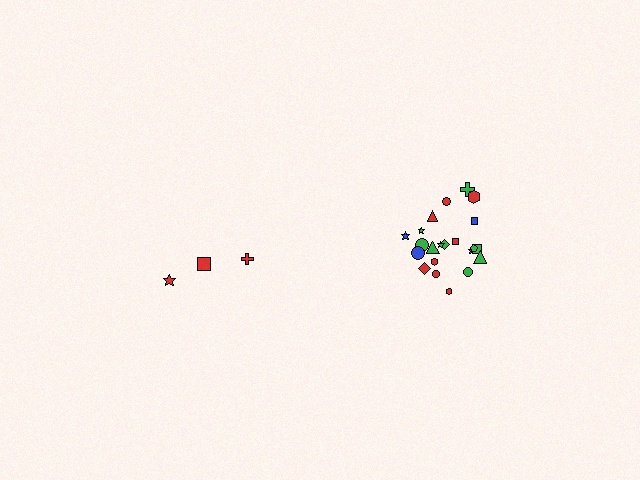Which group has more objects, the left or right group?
The right group.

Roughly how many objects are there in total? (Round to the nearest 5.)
Roughly 25 objects in total.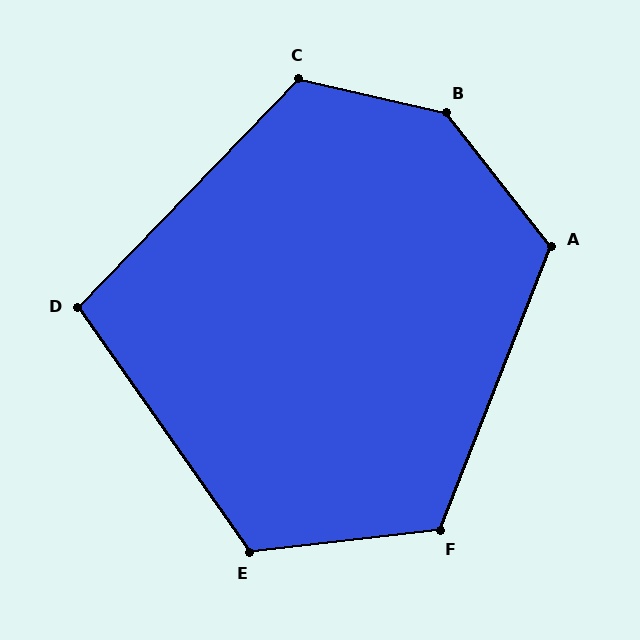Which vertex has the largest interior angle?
B, at approximately 141 degrees.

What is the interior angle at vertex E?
Approximately 119 degrees (obtuse).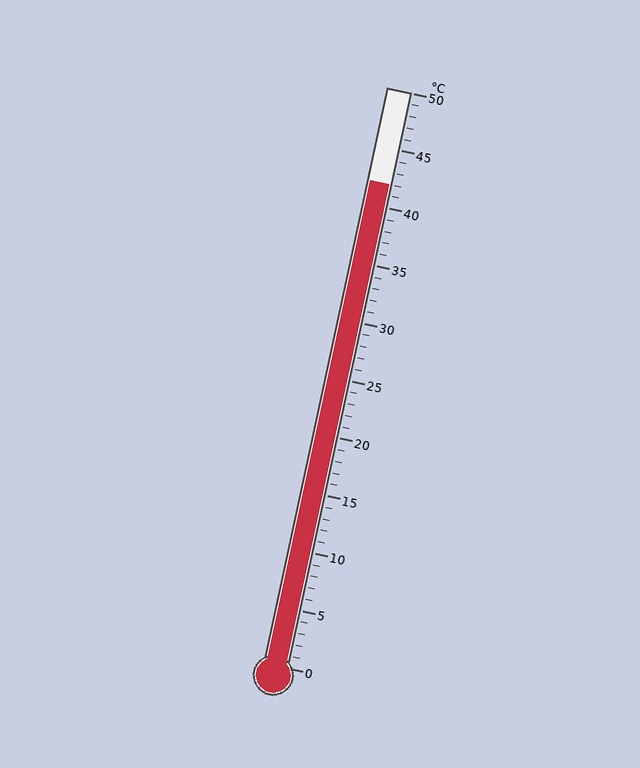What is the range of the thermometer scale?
The thermometer scale ranges from 0°C to 50°C.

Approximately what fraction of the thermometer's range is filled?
The thermometer is filled to approximately 85% of its range.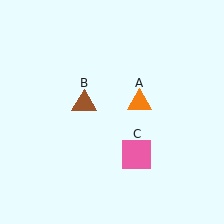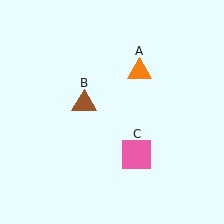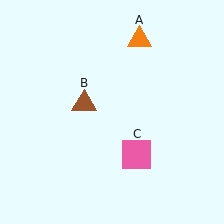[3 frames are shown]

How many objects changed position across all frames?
1 object changed position: orange triangle (object A).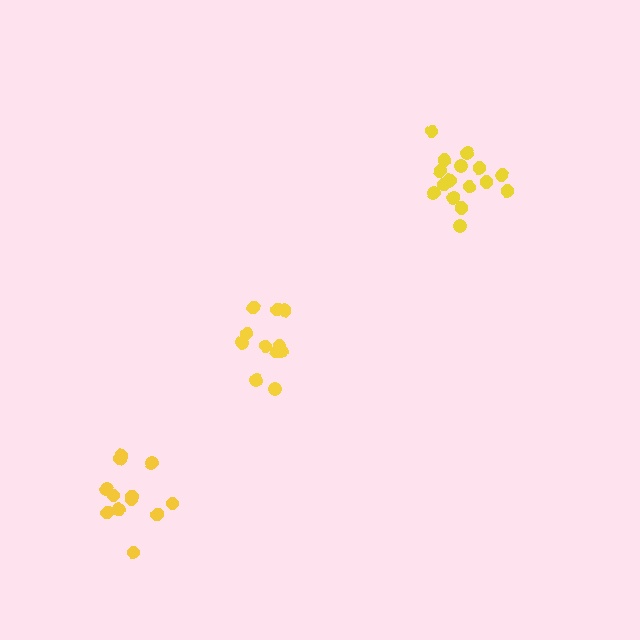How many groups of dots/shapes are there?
There are 3 groups.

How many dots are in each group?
Group 1: 11 dots, Group 2: 12 dots, Group 3: 16 dots (39 total).